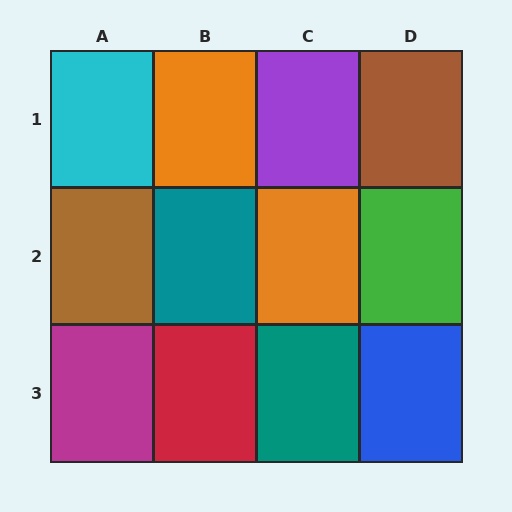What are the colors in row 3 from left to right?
Magenta, red, teal, blue.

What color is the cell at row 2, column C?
Orange.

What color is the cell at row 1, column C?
Purple.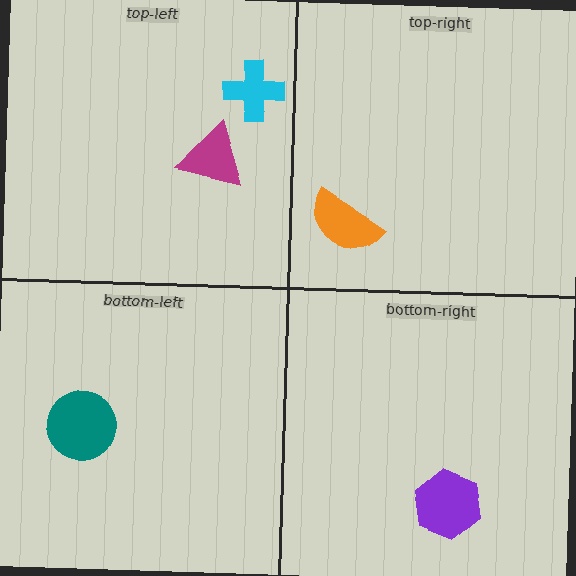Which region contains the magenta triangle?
The top-left region.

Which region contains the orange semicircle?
The top-right region.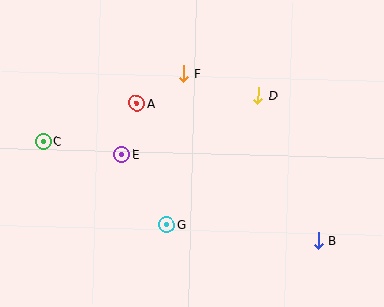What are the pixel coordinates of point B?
Point B is at (318, 240).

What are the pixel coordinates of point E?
Point E is at (122, 154).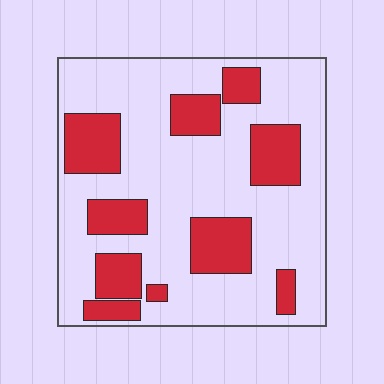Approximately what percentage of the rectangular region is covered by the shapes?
Approximately 30%.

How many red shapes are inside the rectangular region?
10.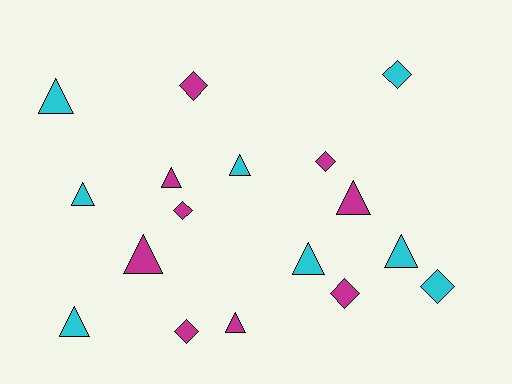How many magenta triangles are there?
There are 4 magenta triangles.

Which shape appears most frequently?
Triangle, with 10 objects.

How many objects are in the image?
There are 17 objects.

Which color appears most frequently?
Magenta, with 9 objects.